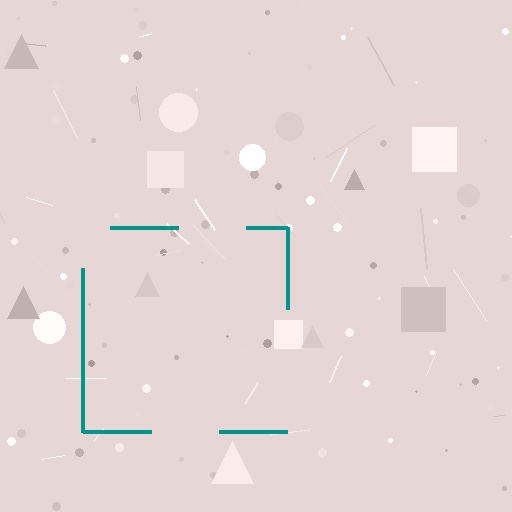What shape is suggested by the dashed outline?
The dashed outline suggests a square.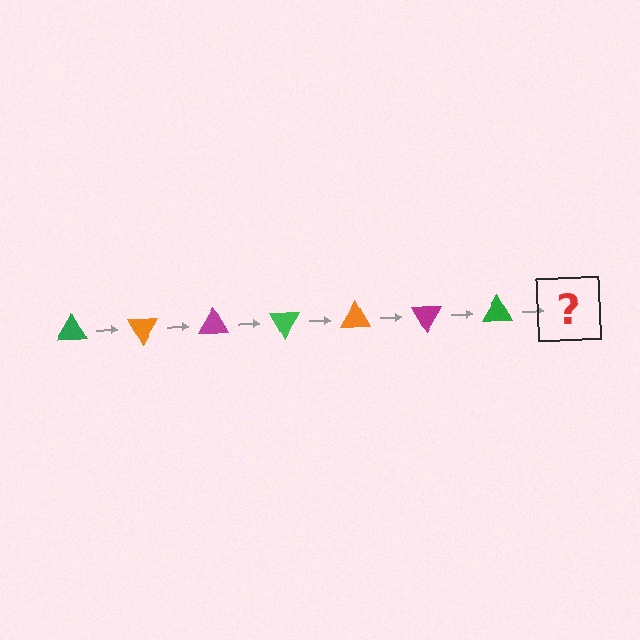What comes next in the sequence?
The next element should be an orange triangle, rotated 420 degrees from the start.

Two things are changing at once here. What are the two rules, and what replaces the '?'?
The two rules are that it rotates 60 degrees each step and the color cycles through green, orange, and magenta. The '?' should be an orange triangle, rotated 420 degrees from the start.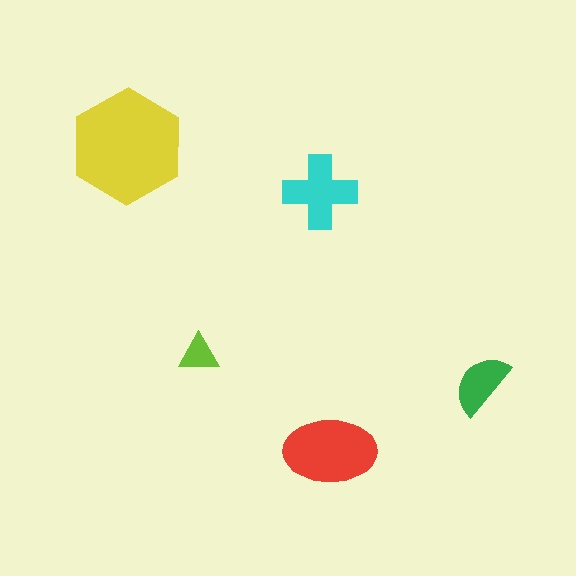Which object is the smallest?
The lime triangle.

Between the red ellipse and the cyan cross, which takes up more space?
The red ellipse.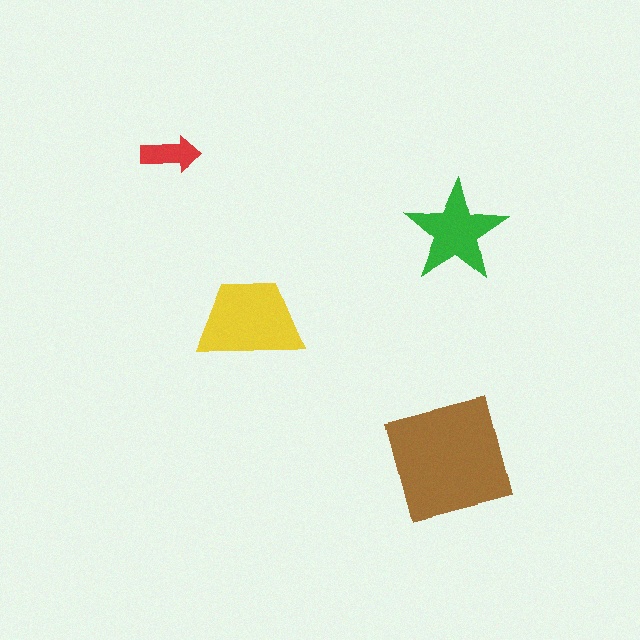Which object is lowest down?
The brown square is bottommost.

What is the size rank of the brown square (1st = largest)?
1st.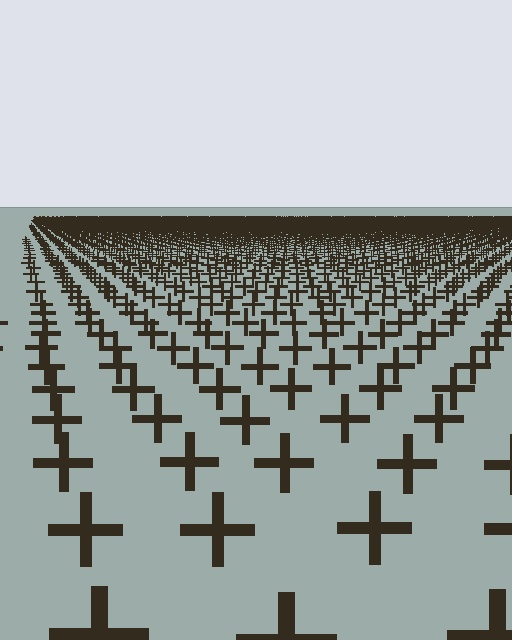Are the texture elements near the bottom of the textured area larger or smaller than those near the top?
Larger. Near the bottom, elements are closer to the viewer and appear at a bigger on-screen size.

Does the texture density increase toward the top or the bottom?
Density increases toward the top.